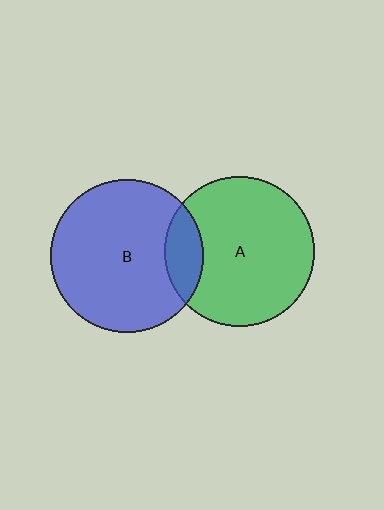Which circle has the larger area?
Circle B (blue).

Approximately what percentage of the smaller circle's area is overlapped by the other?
Approximately 15%.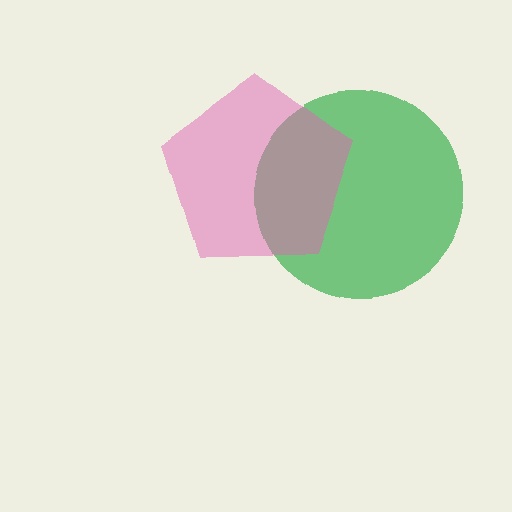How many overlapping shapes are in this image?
There are 2 overlapping shapes in the image.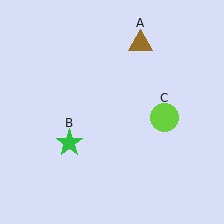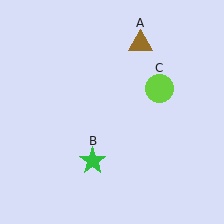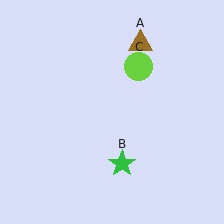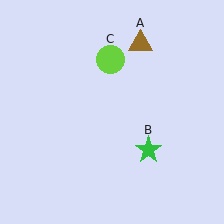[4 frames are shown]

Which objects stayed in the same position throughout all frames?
Brown triangle (object A) remained stationary.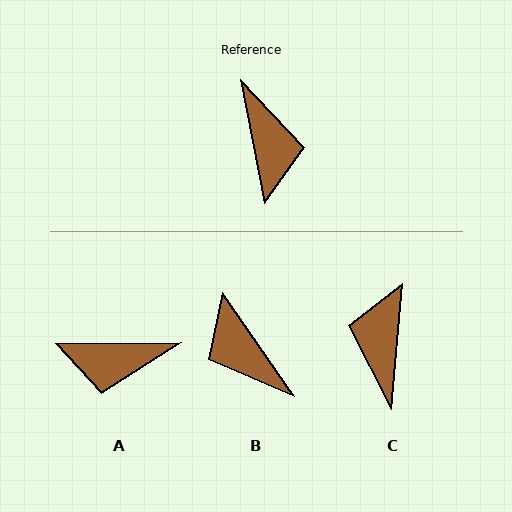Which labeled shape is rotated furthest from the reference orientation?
C, about 163 degrees away.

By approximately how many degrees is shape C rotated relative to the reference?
Approximately 163 degrees counter-clockwise.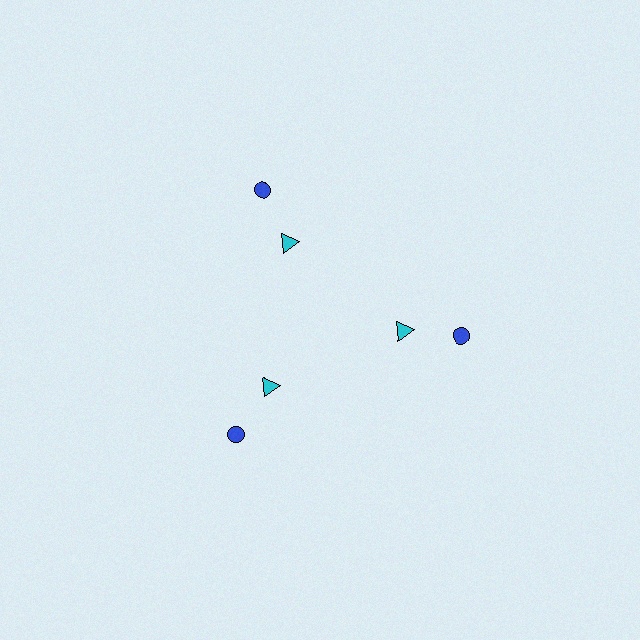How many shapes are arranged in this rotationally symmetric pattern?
There are 6 shapes, arranged in 3 groups of 2.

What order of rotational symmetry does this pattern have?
This pattern has 3-fold rotational symmetry.